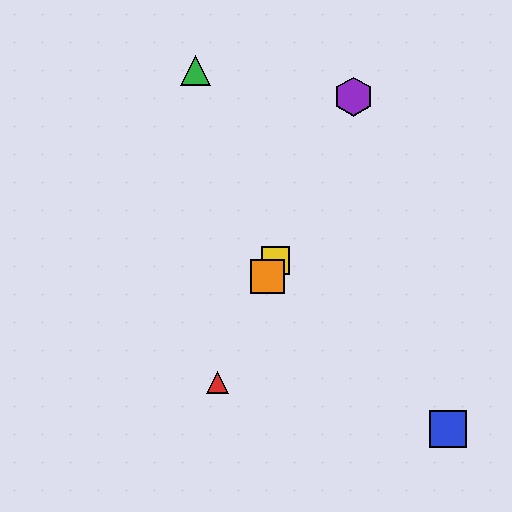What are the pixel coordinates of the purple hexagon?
The purple hexagon is at (354, 97).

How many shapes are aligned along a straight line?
4 shapes (the red triangle, the yellow square, the purple hexagon, the orange square) are aligned along a straight line.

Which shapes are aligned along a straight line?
The red triangle, the yellow square, the purple hexagon, the orange square are aligned along a straight line.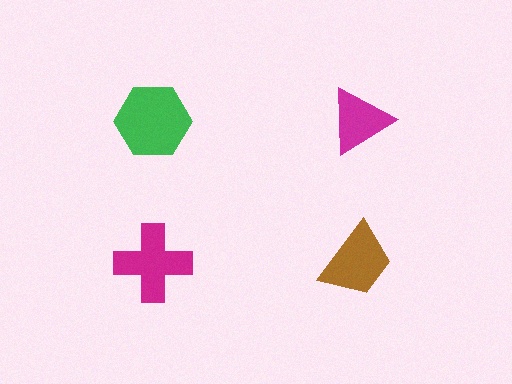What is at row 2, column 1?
A magenta cross.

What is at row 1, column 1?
A green hexagon.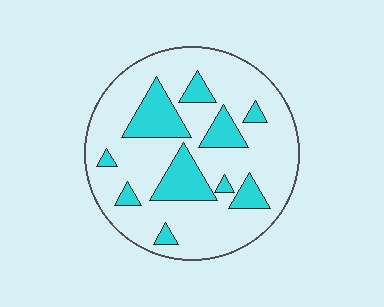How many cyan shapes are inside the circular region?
10.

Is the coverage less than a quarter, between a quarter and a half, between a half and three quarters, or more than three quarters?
Less than a quarter.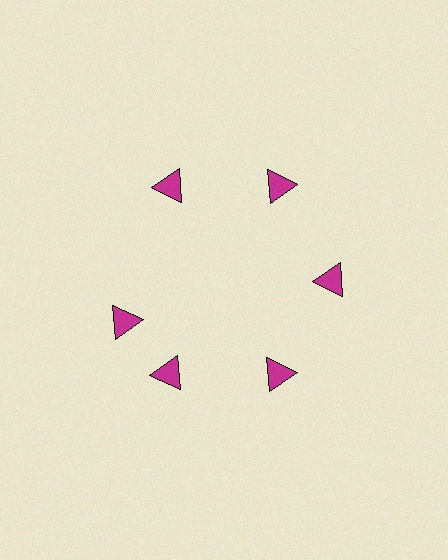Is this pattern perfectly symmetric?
No. The 6 magenta triangles are arranged in a ring, but one element near the 9 o'clock position is rotated out of alignment along the ring, breaking the 6-fold rotational symmetry.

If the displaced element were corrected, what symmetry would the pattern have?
It would have 6-fold rotational symmetry — the pattern would map onto itself every 60 degrees.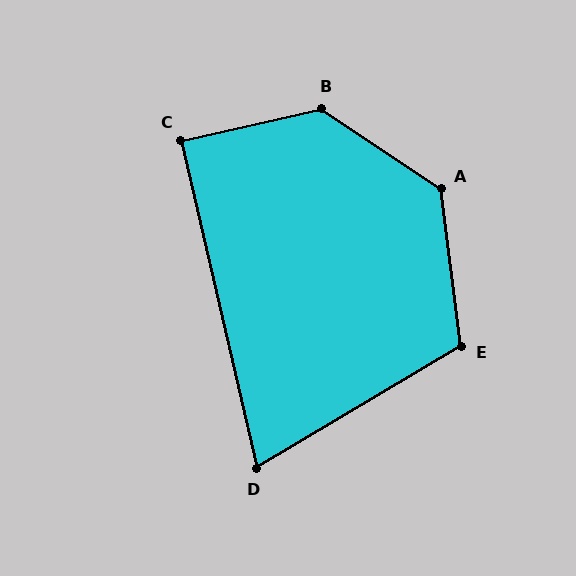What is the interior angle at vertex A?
Approximately 131 degrees (obtuse).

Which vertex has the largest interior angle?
B, at approximately 133 degrees.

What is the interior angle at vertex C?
Approximately 90 degrees (approximately right).